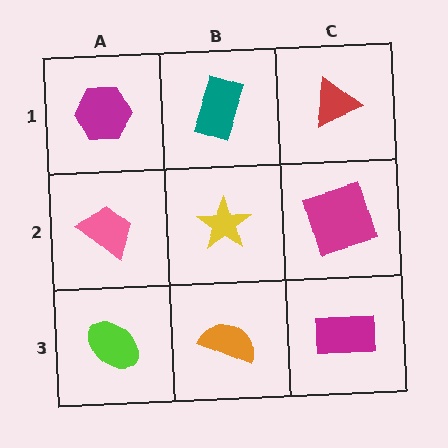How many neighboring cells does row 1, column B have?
3.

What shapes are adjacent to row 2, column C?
A red triangle (row 1, column C), a magenta rectangle (row 3, column C), a yellow star (row 2, column B).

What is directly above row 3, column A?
A pink trapezoid.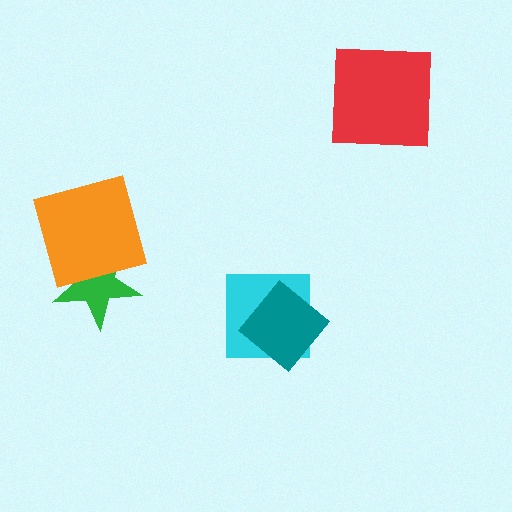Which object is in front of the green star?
The orange square is in front of the green star.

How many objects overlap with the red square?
0 objects overlap with the red square.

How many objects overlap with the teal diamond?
1 object overlaps with the teal diamond.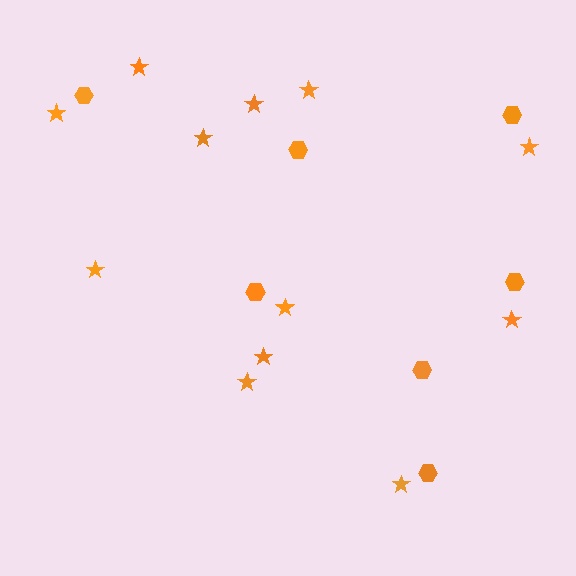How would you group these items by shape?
There are 2 groups: one group of stars (12) and one group of hexagons (7).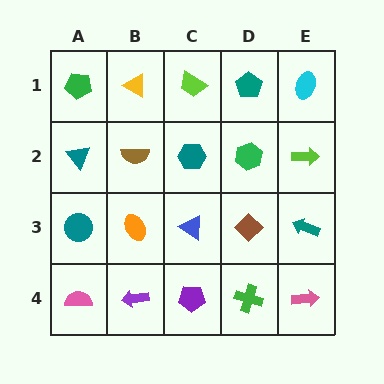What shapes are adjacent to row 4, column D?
A brown diamond (row 3, column D), a purple pentagon (row 4, column C), a pink arrow (row 4, column E).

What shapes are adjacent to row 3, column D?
A green hexagon (row 2, column D), a green cross (row 4, column D), a blue triangle (row 3, column C), a teal arrow (row 3, column E).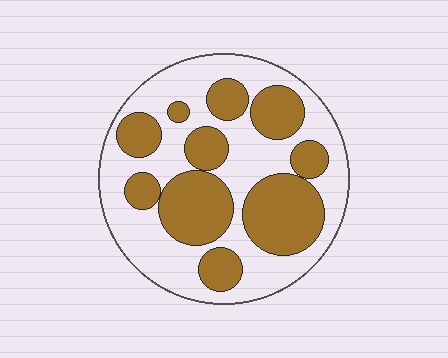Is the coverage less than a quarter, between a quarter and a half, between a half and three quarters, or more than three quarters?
Between a quarter and a half.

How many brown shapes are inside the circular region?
10.